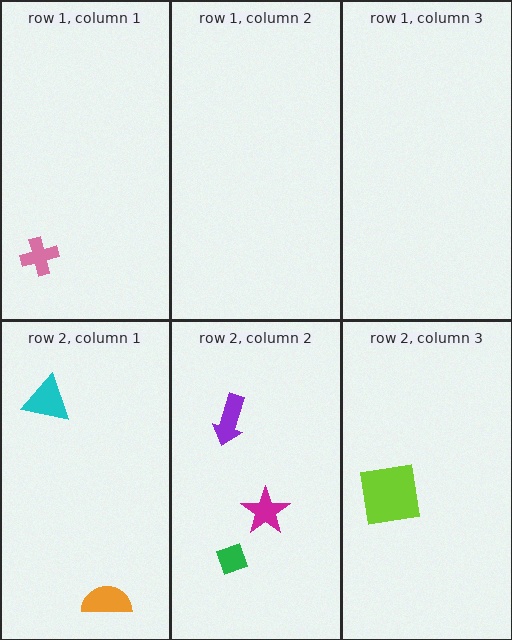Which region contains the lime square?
The row 2, column 3 region.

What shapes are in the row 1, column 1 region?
The pink cross.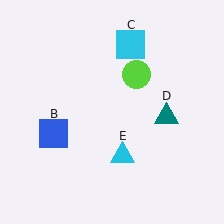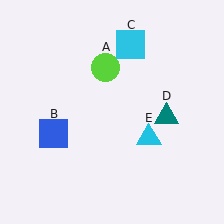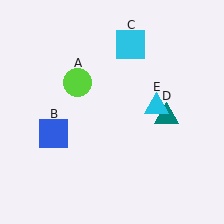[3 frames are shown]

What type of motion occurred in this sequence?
The lime circle (object A), cyan triangle (object E) rotated counterclockwise around the center of the scene.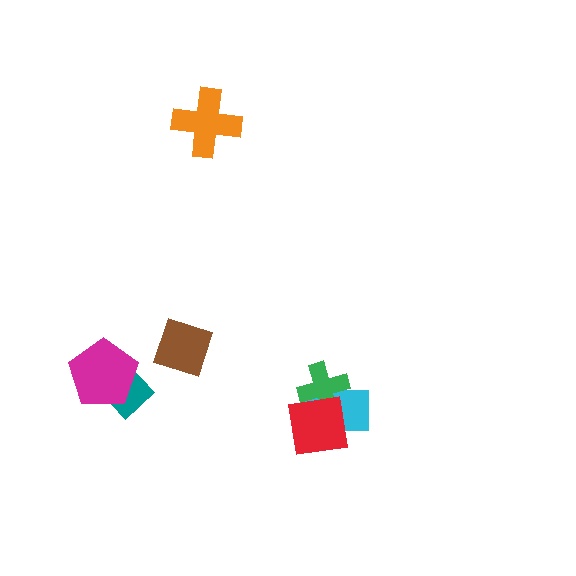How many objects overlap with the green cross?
2 objects overlap with the green cross.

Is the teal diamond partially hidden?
Yes, it is partially covered by another shape.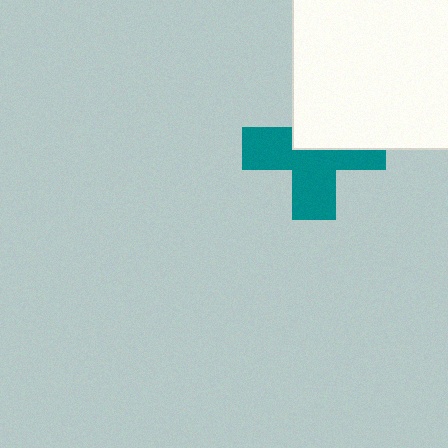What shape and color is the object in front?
The object in front is a white square.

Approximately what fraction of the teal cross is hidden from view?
Roughly 41% of the teal cross is hidden behind the white square.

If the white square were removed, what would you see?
You would see the complete teal cross.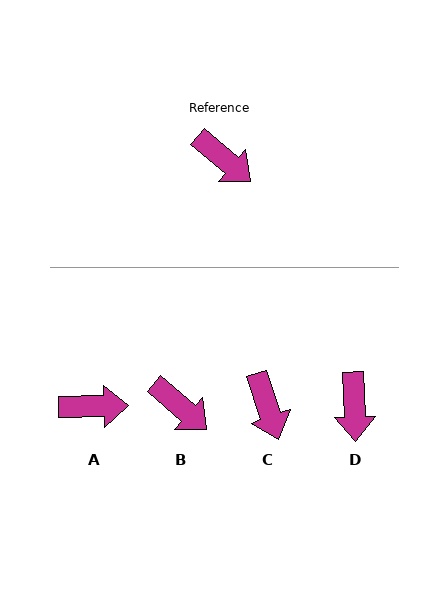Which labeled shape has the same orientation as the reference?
B.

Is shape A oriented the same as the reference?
No, it is off by about 42 degrees.